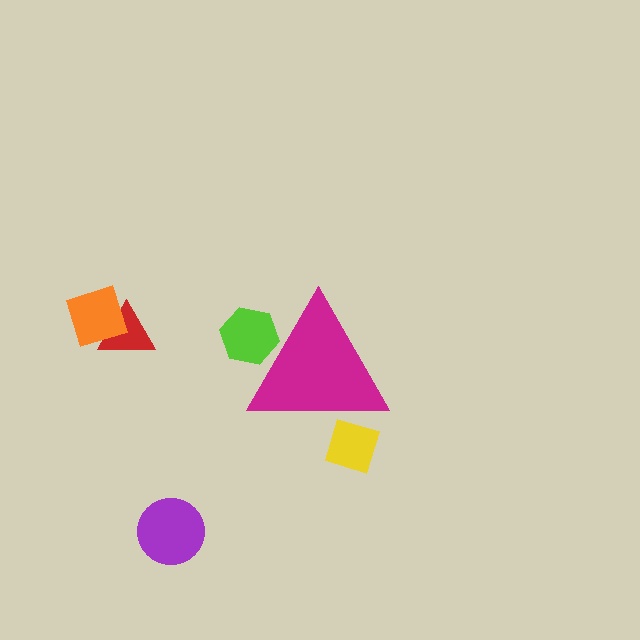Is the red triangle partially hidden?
No, the red triangle is fully visible.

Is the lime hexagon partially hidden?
Yes, the lime hexagon is partially hidden behind the magenta triangle.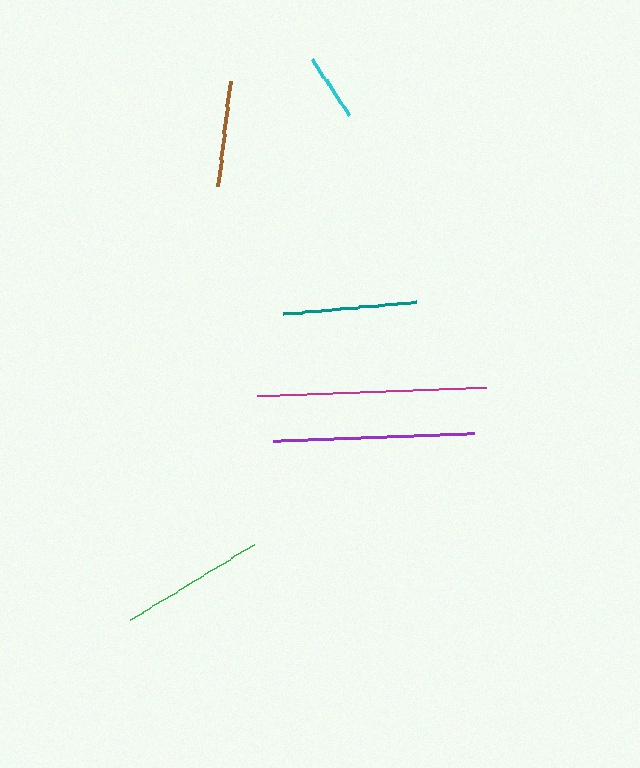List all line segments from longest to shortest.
From longest to shortest: magenta, purple, green, teal, brown, cyan.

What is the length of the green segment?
The green segment is approximately 146 pixels long.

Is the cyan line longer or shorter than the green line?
The green line is longer than the cyan line.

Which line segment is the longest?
The magenta line is the longest at approximately 229 pixels.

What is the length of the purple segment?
The purple segment is approximately 200 pixels long.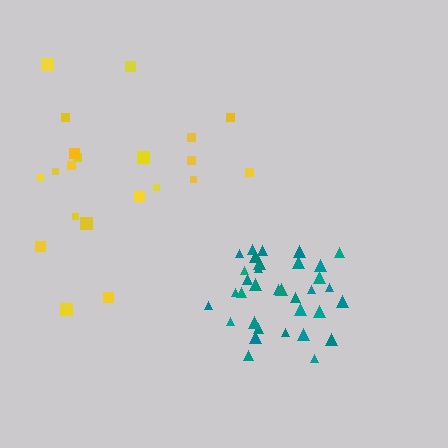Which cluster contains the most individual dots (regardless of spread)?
Teal (34).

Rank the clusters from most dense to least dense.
teal, yellow.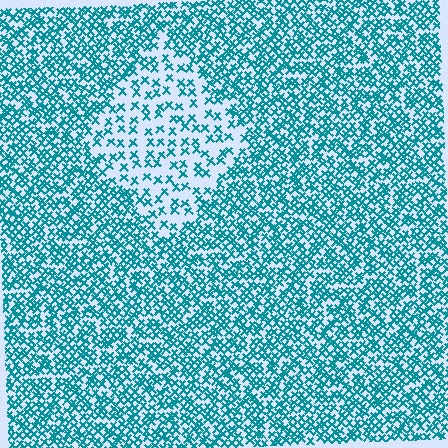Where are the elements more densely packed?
The elements are more densely packed outside the diamond boundary.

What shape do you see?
I see a diamond.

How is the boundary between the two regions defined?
The boundary is defined by a change in element density (approximately 2.4x ratio). All elements are the same color, size, and shape.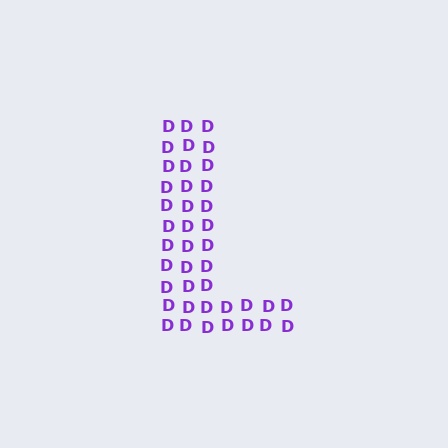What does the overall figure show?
The overall figure shows the letter L.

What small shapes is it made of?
It is made of small letter D's.